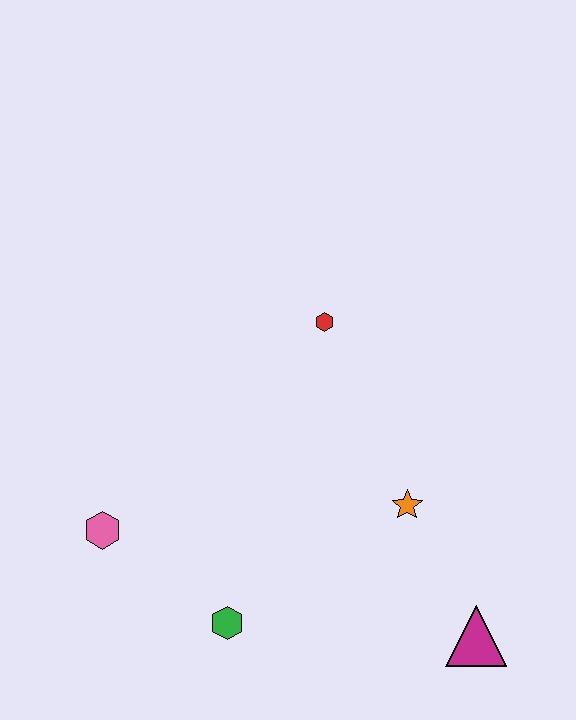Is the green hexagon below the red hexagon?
Yes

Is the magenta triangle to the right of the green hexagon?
Yes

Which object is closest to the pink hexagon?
The green hexagon is closest to the pink hexagon.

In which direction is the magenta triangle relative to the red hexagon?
The magenta triangle is below the red hexagon.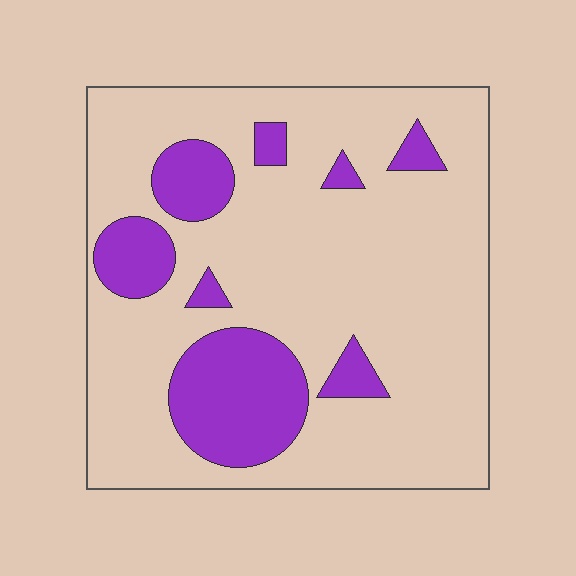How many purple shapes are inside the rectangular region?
8.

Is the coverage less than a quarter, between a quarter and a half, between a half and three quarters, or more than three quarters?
Less than a quarter.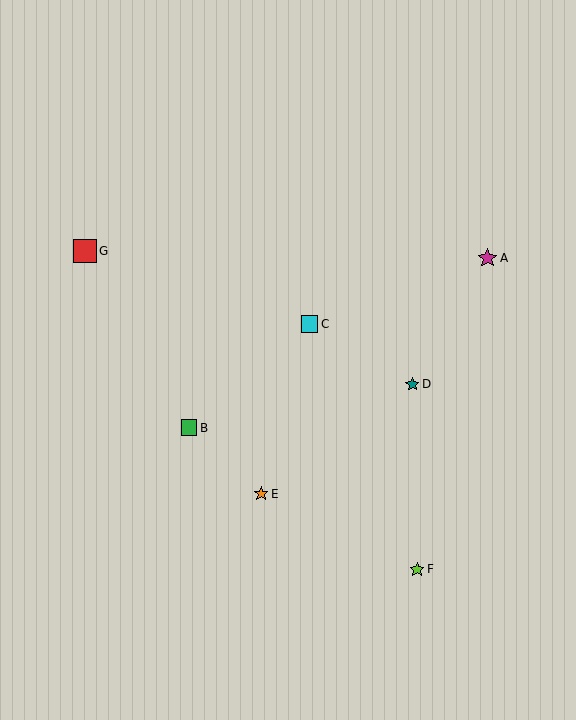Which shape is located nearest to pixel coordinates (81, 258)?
The red square (labeled G) at (85, 251) is nearest to that location.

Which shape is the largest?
The red square (labeled G) is the largest.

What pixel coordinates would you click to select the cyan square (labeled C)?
Click at (309, 324) to select the cyan square C.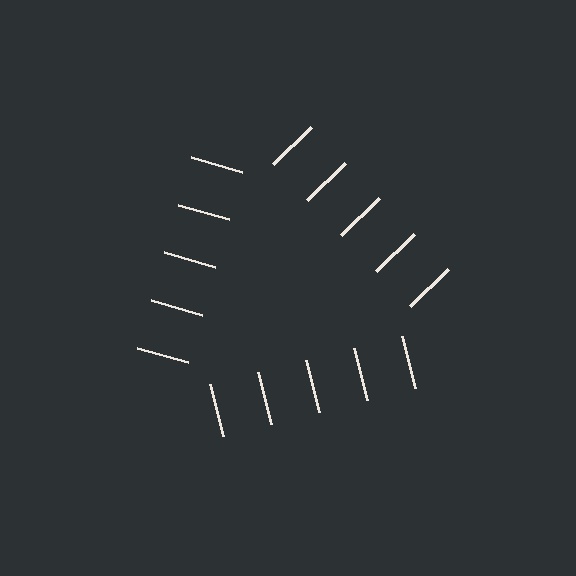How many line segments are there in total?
15 — 5 along each of the 3 edges.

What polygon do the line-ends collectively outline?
An illusory triangle — the line segments terminate on its edges but no continuous stroke is drawn.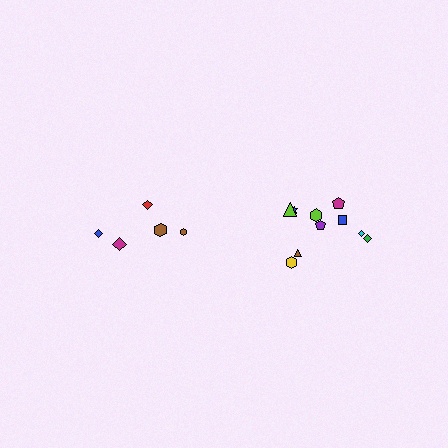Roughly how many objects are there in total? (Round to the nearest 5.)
Roughly 15 objects in total.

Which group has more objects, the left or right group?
The right group.